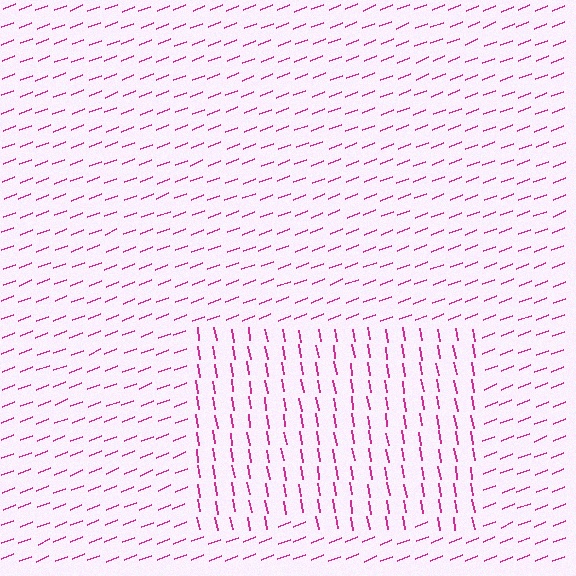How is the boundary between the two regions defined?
The boundary is defined purely by a change in line orientation (approximately 78 degrees difference). All lines are the same color and thickness.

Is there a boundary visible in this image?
Yes, there is a texture boundary formed by a change in line orientation.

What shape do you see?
I see a rectangle.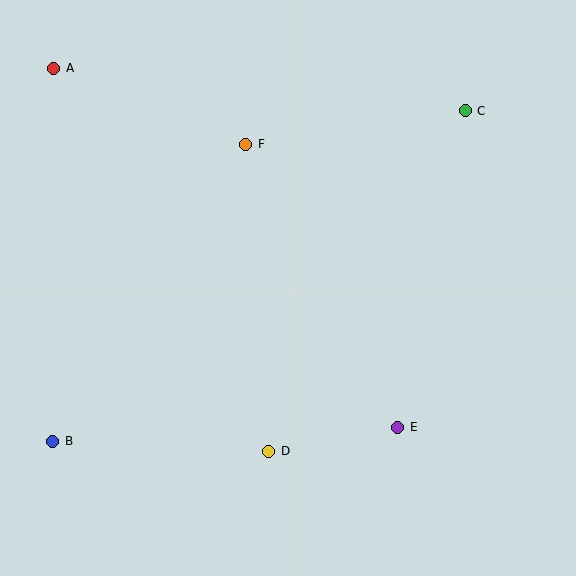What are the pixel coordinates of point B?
Point B is at (53, 441).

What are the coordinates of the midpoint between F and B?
The midpoint between F and B is at (149, 293).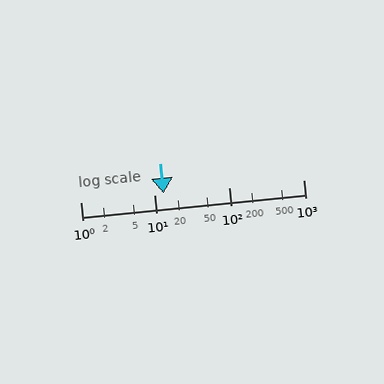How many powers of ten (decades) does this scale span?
The scale spans 3 decades, from 1 to 1000.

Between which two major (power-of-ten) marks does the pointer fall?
The pointer is between 10 and 100.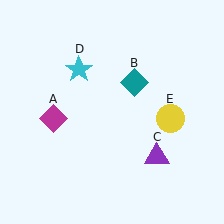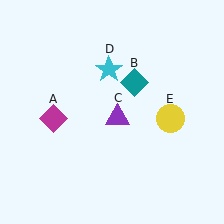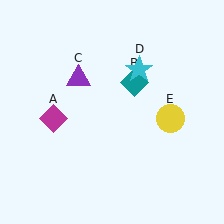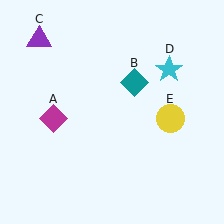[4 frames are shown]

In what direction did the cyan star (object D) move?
The cyan star (object D) moved right.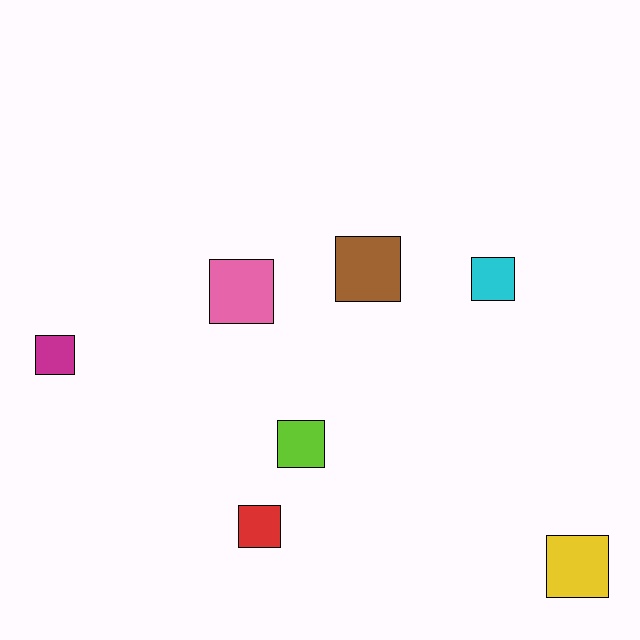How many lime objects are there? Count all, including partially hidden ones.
There is 1 lime object.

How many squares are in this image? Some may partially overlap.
There are 7 squares.